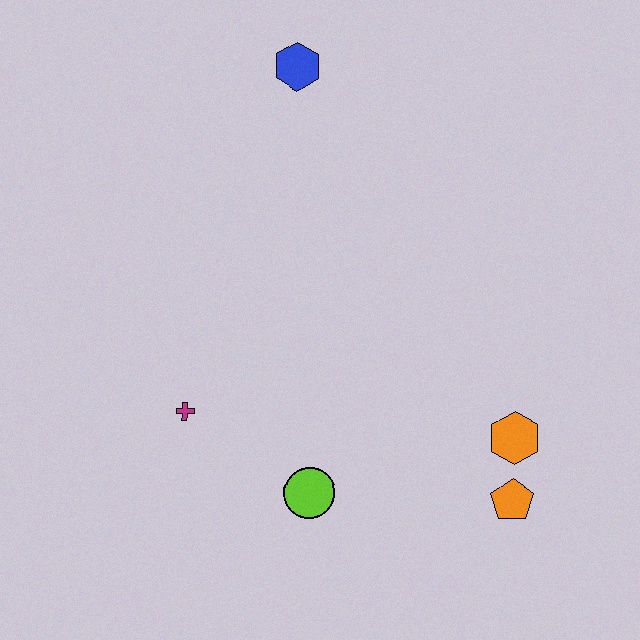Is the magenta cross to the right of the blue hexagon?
No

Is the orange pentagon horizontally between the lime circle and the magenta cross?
No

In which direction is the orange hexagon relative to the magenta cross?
The orange hexagon is to the right of the magenta cross.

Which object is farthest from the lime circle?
The blue hexagon is farthest from the lime circle.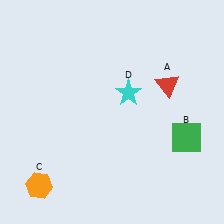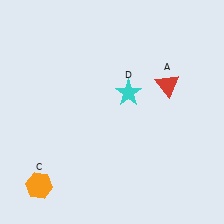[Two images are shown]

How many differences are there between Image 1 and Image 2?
There is 1 difference between the two images.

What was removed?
The green square (B) was removed in Image 2.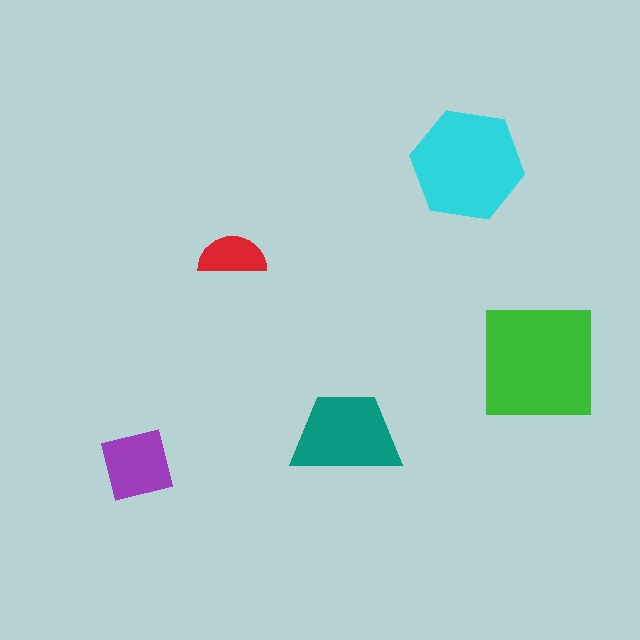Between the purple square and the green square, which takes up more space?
The green square.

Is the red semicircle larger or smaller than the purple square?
Smaller.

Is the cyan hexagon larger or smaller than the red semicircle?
Larger.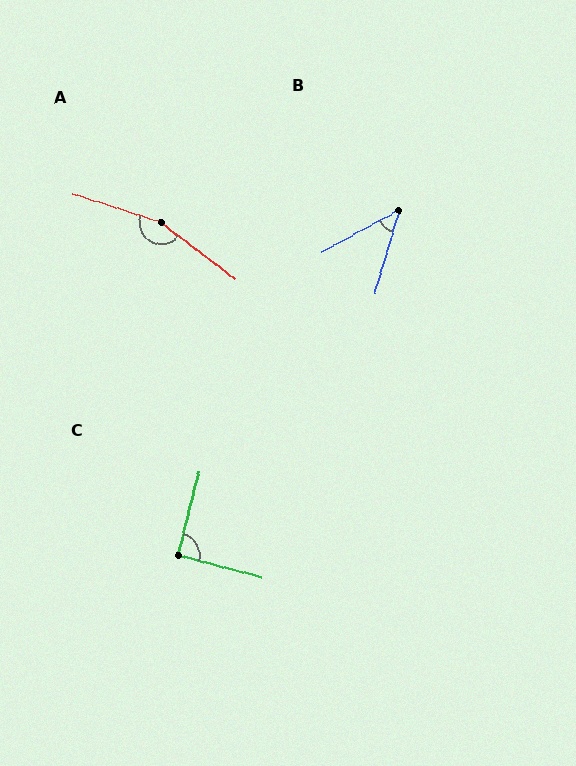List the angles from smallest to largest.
B (45°), C (90°), A (161°).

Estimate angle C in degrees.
Approximately 90 degrees.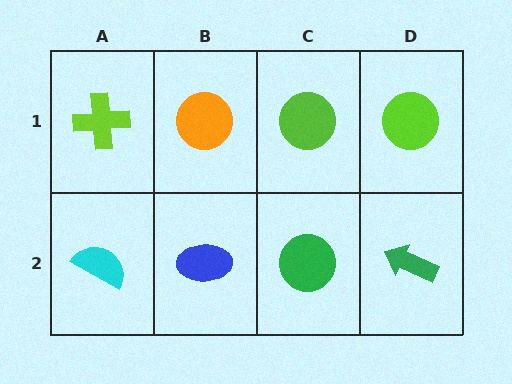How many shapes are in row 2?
4 shapes.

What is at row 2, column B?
A blue ellipse.